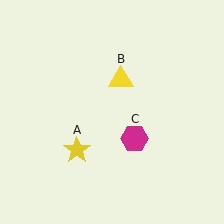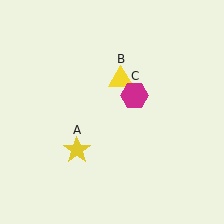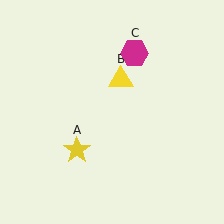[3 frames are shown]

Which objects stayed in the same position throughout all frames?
Yellow star (object A) and yellow triangle (object B) remained stationary.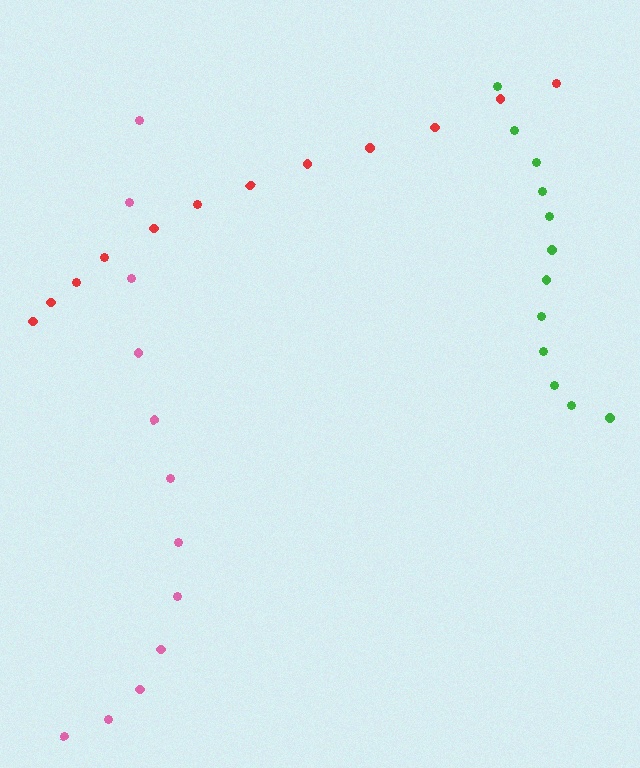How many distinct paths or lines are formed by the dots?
There are 3 distinct paths.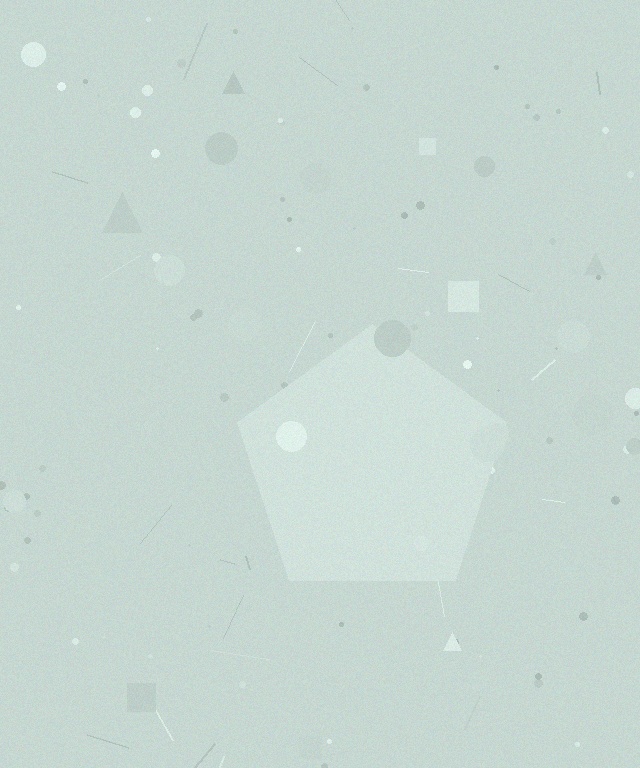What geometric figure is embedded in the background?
A pentagon is embedded in the background.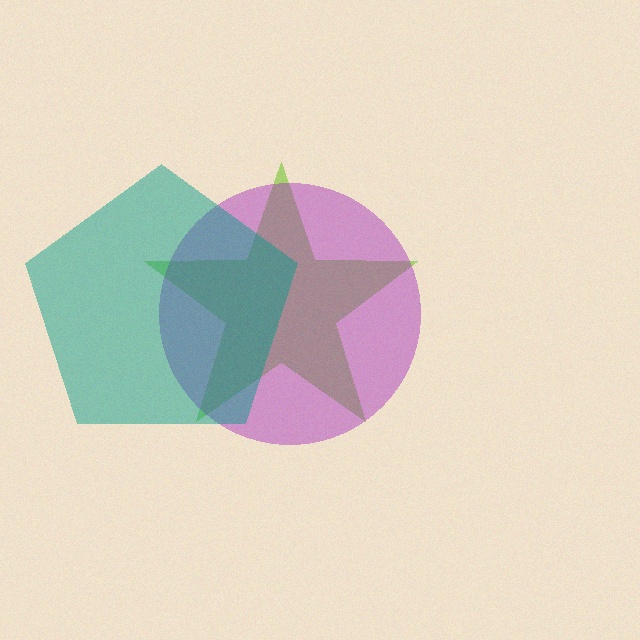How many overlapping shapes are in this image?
There are 3 overlapping shapes in the image.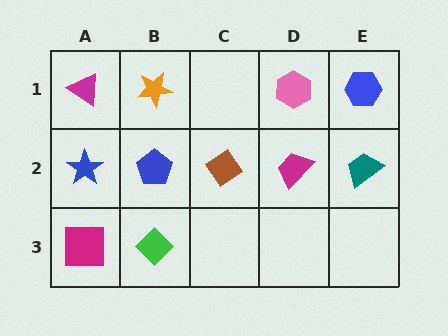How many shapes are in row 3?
2 shapes.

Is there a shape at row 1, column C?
No, that cell is empty.